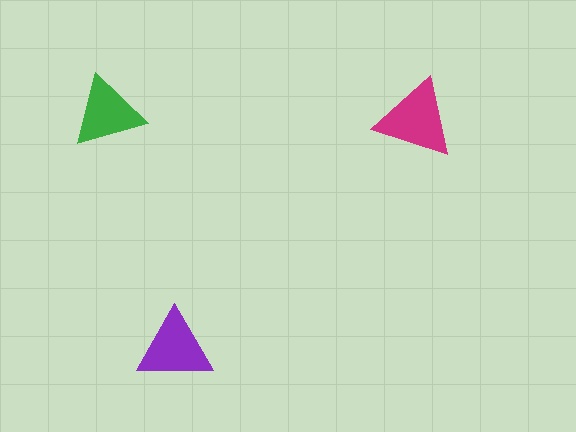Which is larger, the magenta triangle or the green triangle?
The magenta one.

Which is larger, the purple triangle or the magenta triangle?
The magenta one.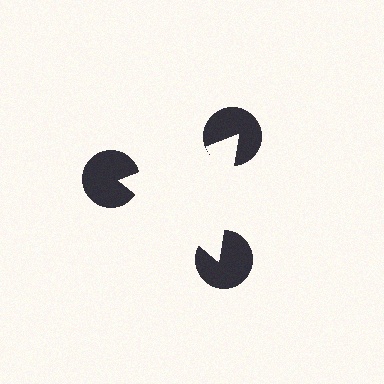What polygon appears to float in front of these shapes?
An illusory triangle — its edges are inferred from the aligned wedge cuts in the pac-man discs, not physically drawn.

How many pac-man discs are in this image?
There are 3 — one at each vertex of the illusory triangle.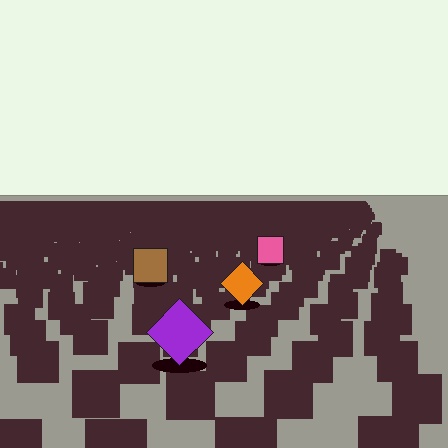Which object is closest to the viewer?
The purple diamond is closest. The texture marks near it are larger and more spread out.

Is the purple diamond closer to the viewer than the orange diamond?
Yes. The purple diamond is closer — you can tell from the texture gradient: the ground texture is coarser near it.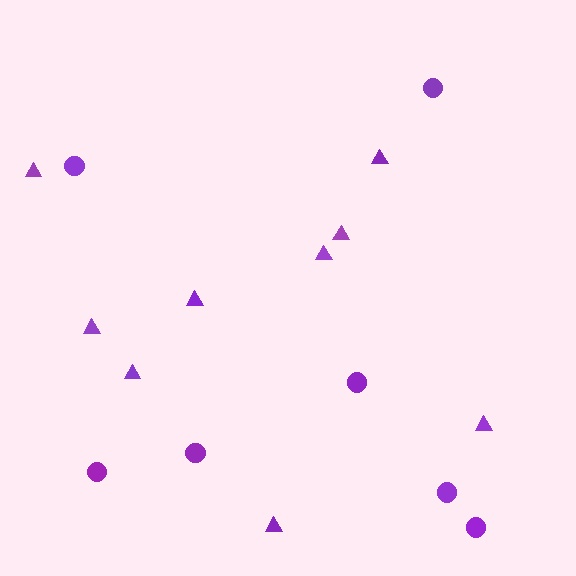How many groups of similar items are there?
There are 2 groups: one group of triangles (9) and one group of circles (7).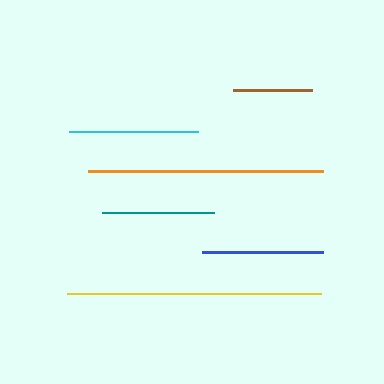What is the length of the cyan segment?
The cyan segment is approximately 129 pixels long.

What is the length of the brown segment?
The brown segment is approximately 79 pixels long.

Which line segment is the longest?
The yellow line is the longest at approximately 254 pixels.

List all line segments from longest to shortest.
From longest to shortest: yellow, orange, cyan, blue, teal, brown.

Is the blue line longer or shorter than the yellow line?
The yellow line is longer than the blue line.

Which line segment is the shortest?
The brown line is the shortest at approximately 79 pixels.